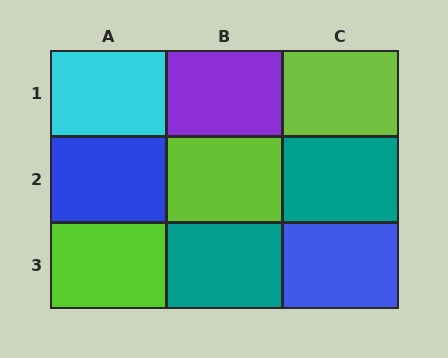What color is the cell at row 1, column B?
Purple.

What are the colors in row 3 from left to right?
Lime, teal, blue.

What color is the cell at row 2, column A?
Blue.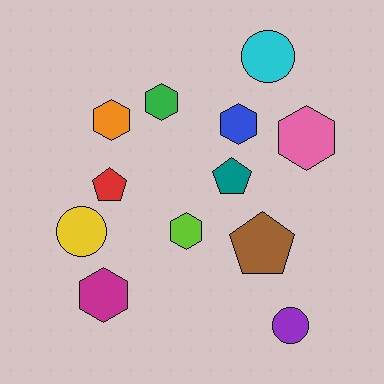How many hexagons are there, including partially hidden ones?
There are 6 hexagons.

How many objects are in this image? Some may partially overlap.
There are 12 objects.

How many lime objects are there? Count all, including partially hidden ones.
There is 1 lime object.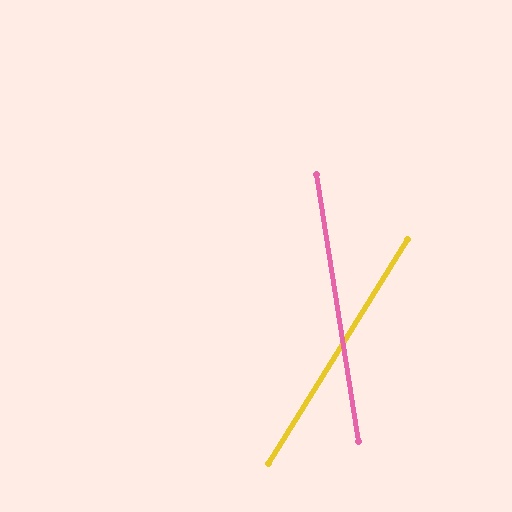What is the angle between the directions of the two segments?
Approximately 41 degrees.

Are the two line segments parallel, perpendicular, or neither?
Neither parallel nor perpendicular — they differ by about 41°.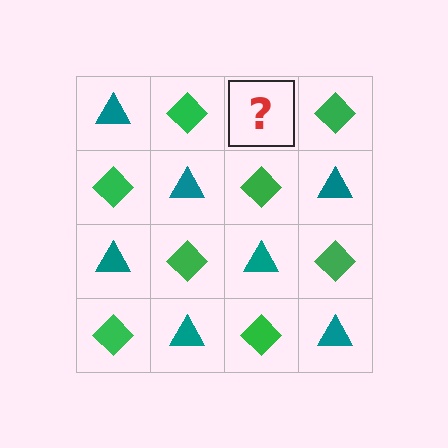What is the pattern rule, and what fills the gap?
The rule is that it alternates teal triangle and green diamond in a checkerboard pattern. The gap should be filled with a teal triangle.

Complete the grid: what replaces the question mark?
The question mark should be replaced with a teal triangle.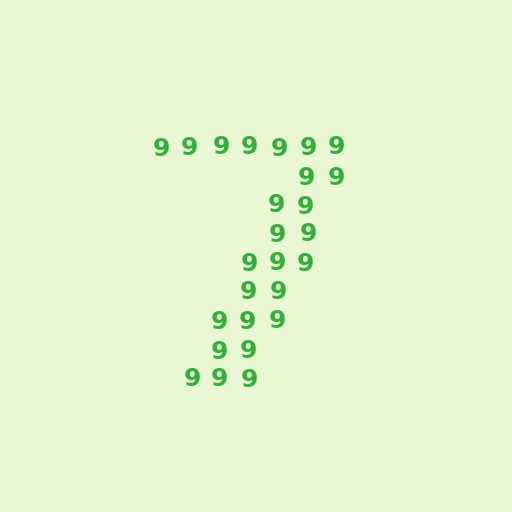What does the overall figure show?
The overall figure shows the digit 7.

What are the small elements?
The small elements are digit 9's.